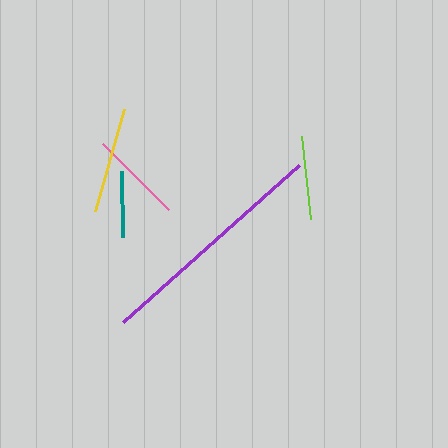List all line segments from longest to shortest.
From longest to shortest: purple, yellow, pink, lime, teal.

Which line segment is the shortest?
The teal line is the shortest at approximately 66 pixels.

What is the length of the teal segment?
The teal segment is approximately 66 pixels long.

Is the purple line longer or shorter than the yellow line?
The purple line is longer than the yellow line.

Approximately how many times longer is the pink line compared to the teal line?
The pink line is approximately 1.4 times the length of the teal line.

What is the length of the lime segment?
The lime segment is approximately 84 pixels long.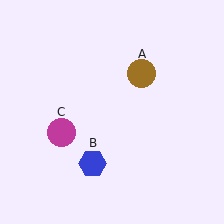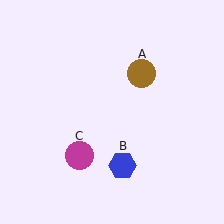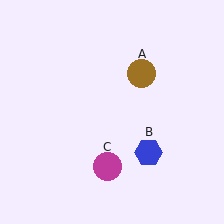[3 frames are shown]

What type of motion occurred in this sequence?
The blue hexagon (object B), magenta circle (object C) rotated counterclockwise around the center of the scene.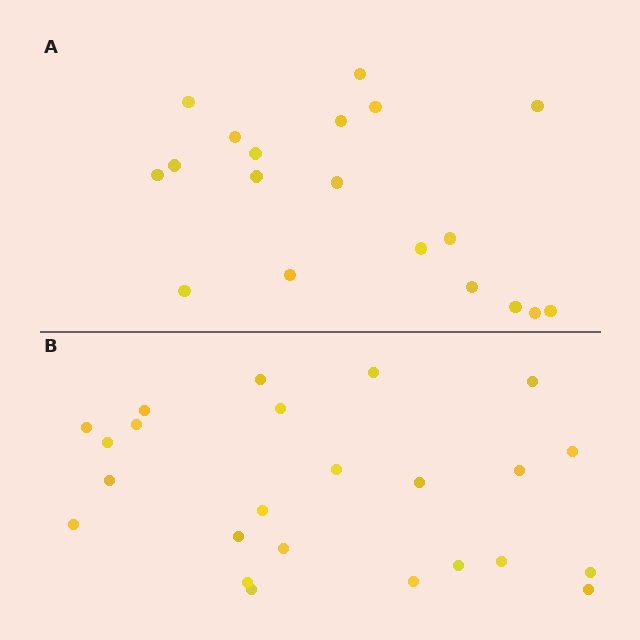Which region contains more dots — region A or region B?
Region B (the bottom region) has more dots.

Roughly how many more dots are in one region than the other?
Region B has about 5 more dots than region A.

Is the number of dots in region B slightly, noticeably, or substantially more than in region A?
Region B has noticeably more, but not dramatically so. The ratio is roughly 1.3 to 1.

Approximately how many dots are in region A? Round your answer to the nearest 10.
About 20 dots. (The exact count is 19, which rounds to 20.)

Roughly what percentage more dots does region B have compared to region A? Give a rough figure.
About 25% more.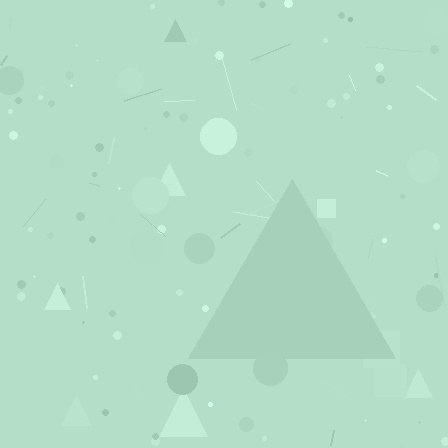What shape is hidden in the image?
A triangle is hidden in the image.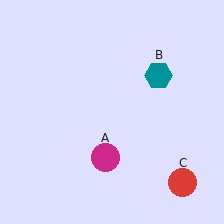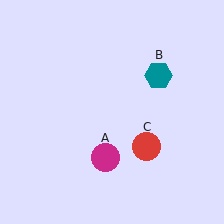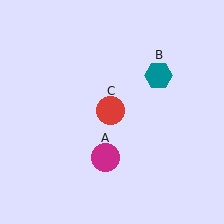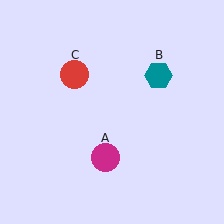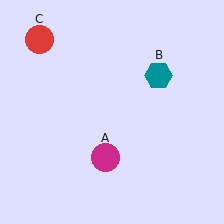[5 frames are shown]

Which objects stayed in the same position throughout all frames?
Magenta circle (object A) and teal hexagon (object B) remained stationary.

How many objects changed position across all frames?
1 object changed position: red circle (object C).